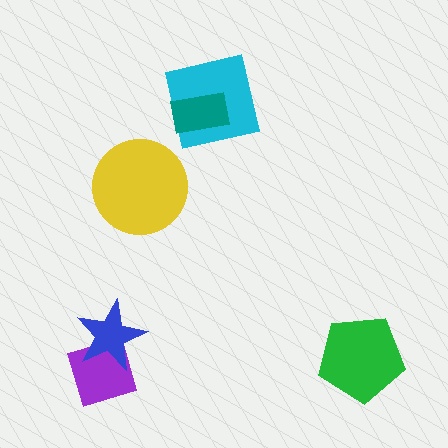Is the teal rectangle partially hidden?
No, no other shape covers it.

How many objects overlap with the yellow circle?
0 objects overlap with the yellow circle.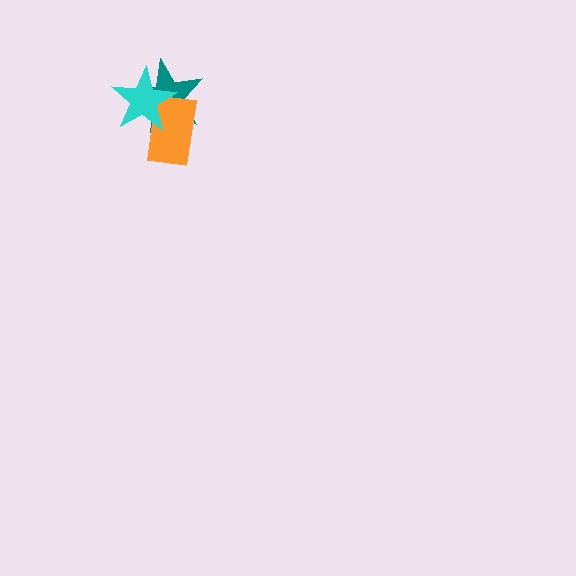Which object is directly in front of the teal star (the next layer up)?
The orange rectangle is directly in front of the teal star.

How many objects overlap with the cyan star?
2 objects overlap with the cyan star.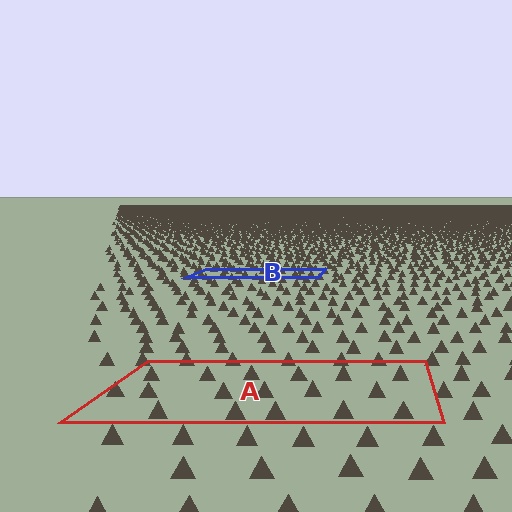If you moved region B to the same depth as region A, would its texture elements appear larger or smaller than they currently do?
They would appear larger. At a closer depth, the same texture elements are projected at a bigger on-screen size.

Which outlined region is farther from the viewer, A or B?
Region B is farther from the viewer — the texture elements inside it appear smaller and more densely packed.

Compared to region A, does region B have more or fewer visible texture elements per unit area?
Region B has more texture elements per unit area — they are packed more densely because it is farther away.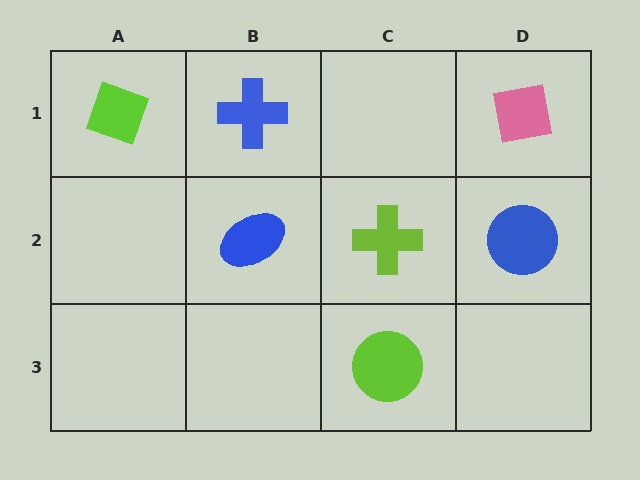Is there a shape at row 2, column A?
No, that cell is empty.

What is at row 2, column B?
A blue ellipse.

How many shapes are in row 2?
3 shapes.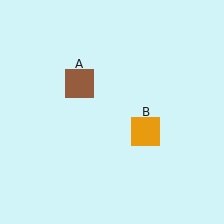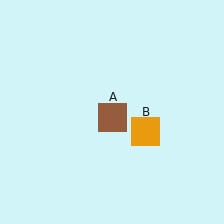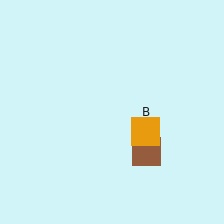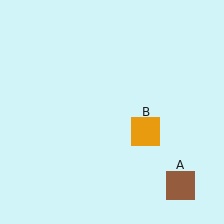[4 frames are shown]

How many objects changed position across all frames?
1 object changed position: brown square (object A).